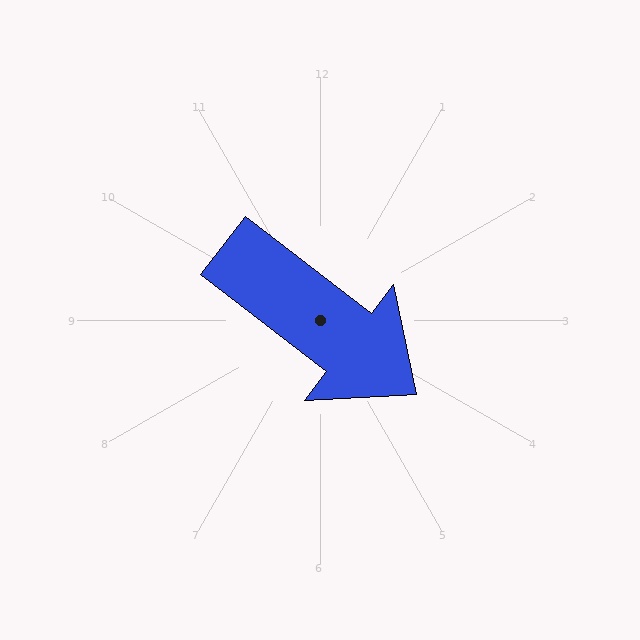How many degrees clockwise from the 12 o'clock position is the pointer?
Approximately 128 degrees.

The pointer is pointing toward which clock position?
Roughly 4 o'clock.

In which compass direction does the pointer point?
Southeast.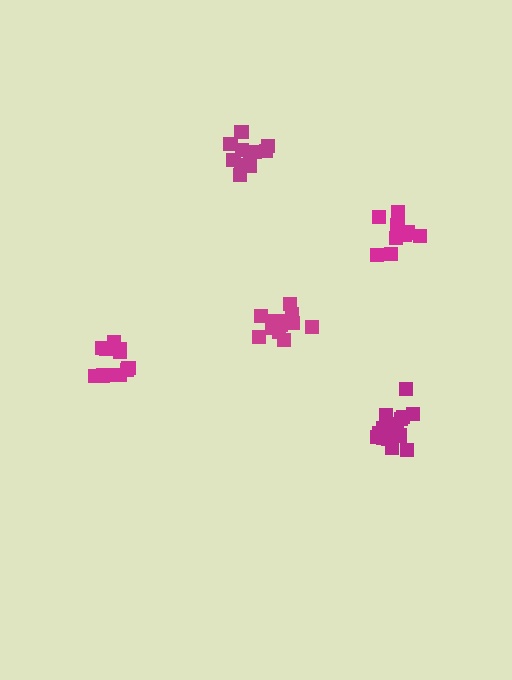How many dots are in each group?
Group 1: 11 dots, Group 2: 11 dots, Group 3: 13 dots, Group 4: 17 dots, Group 5: 11 dots (63 total).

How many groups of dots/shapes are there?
There are 5 groups.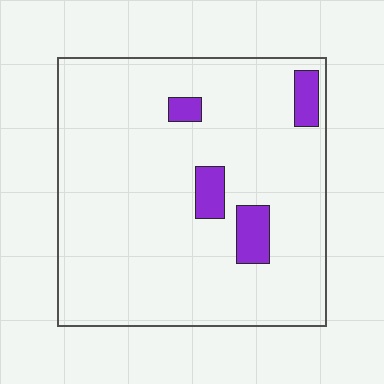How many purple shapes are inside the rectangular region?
4.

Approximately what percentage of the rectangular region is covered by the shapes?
Approximately 10%.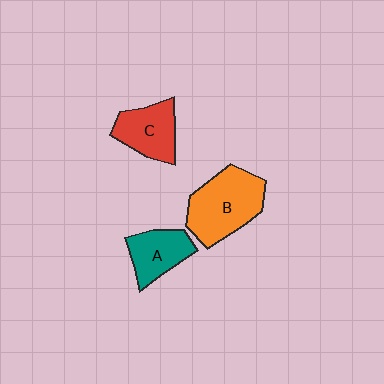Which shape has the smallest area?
Shape A (teal).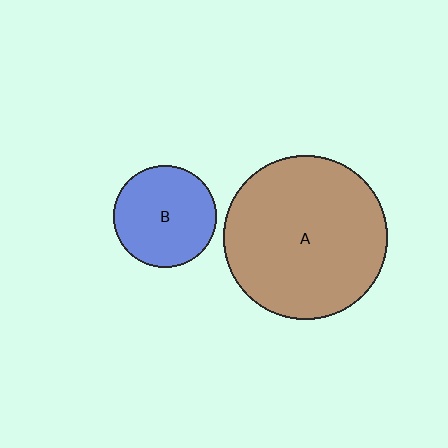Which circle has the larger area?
Circle A (brown).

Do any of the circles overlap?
No, none of the circles overlap.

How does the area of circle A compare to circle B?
Approximately 2.6 times.